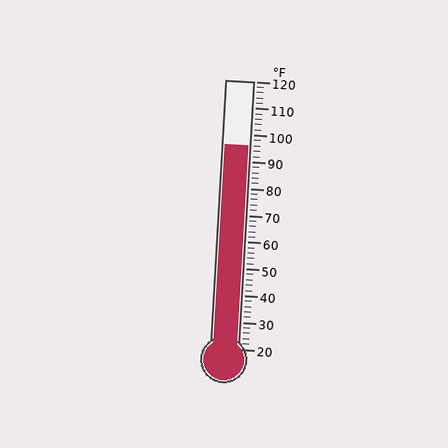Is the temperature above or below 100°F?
The temperature is below 100°F.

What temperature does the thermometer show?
The thermometer shows approximately 96°F.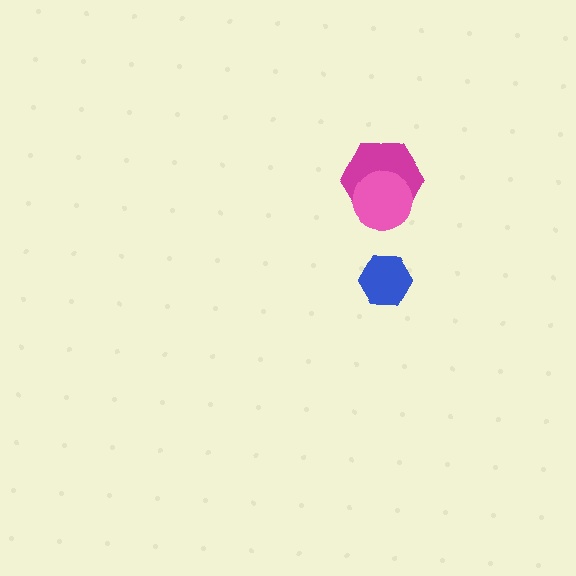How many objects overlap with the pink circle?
1 object overlaps with the pink circle.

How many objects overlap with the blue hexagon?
0 objects overlap with the blue hexagon.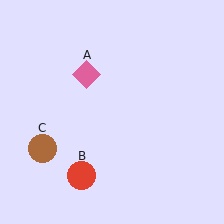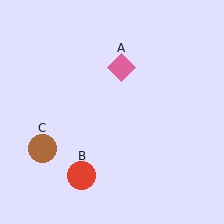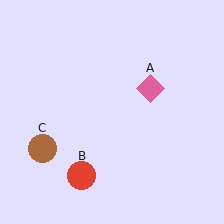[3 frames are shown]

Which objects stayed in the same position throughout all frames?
Red circle (object B) and brown circle (object C) remained stationary.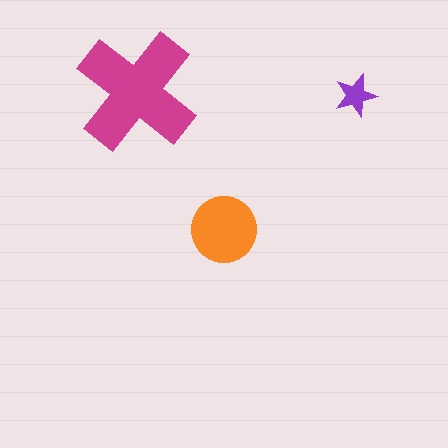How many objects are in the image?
There are 3 objects in the image.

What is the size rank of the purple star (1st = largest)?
3rd.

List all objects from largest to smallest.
The magenta cross, the orange circle, the purple star.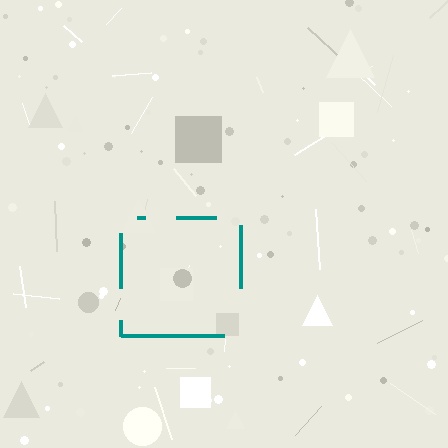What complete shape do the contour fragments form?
The contour fragments form a square.